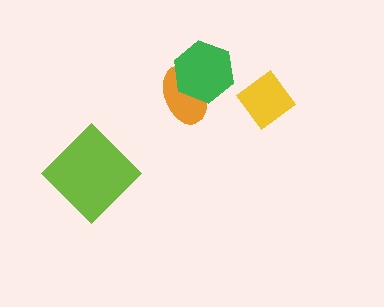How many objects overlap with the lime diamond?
0 objects overlap with the lime diamond.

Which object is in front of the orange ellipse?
The green hexagon is in front of the orange ellipse.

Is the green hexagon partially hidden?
No, no other shape covers it.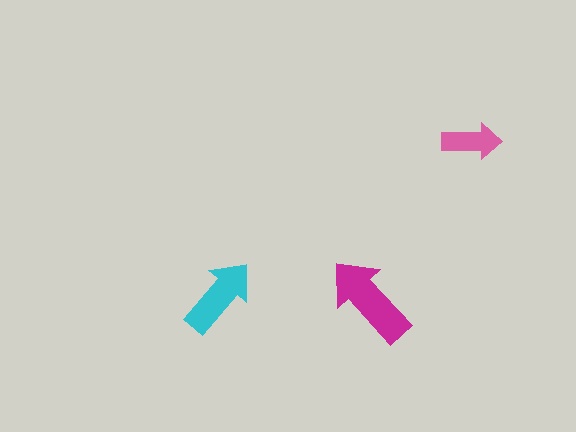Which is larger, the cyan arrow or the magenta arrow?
The magenta one.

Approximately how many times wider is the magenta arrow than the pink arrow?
About 1.5 times wider.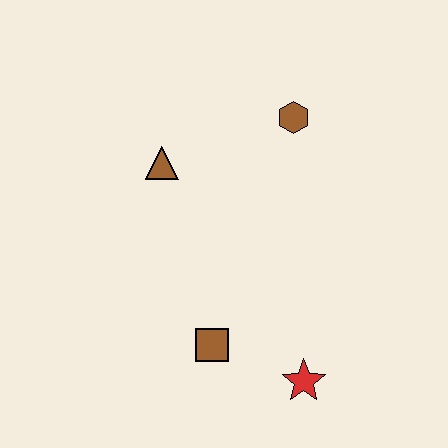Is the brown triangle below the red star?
No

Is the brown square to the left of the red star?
Yes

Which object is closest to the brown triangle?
The brown hexagon is closest to the brown triangle.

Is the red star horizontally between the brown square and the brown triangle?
No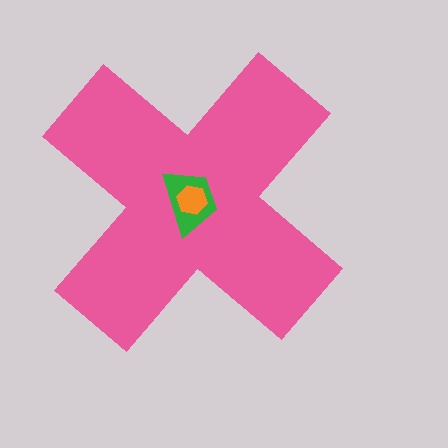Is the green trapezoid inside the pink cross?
Yes.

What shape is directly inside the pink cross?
The green trapezoid.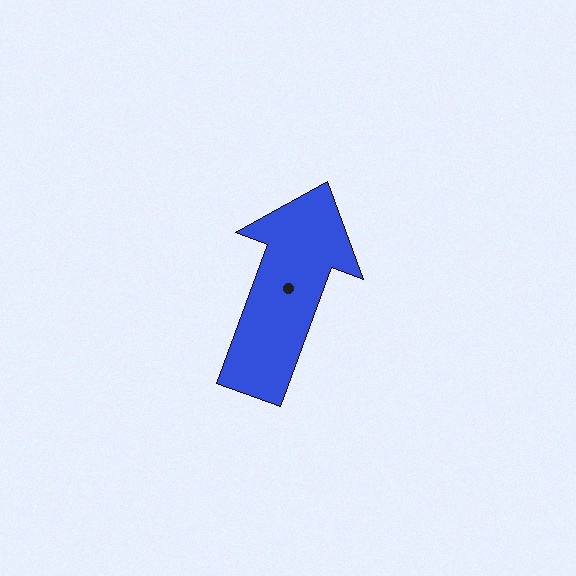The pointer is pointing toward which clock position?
Roughly 1 o'clock.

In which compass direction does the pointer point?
North.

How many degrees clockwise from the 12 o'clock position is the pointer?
Approximately 20 degrees.